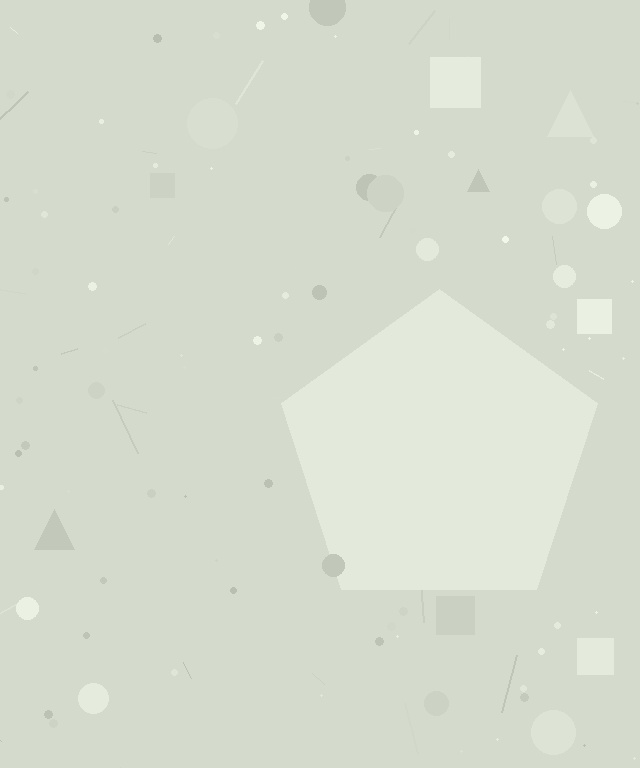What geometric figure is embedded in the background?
A pentagon is embedded in the background.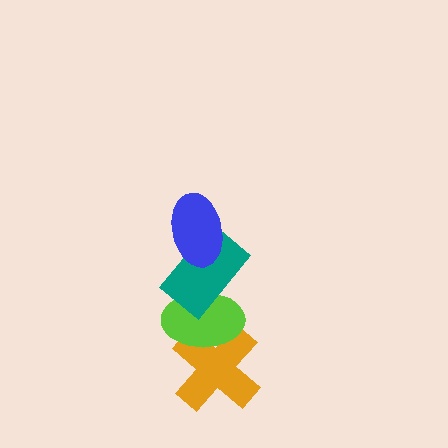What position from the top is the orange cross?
The orange cross is 4th from the top.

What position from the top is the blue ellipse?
The blue ellipse is 1st from the top.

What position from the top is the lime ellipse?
The lime ellipse is 3rd from the top.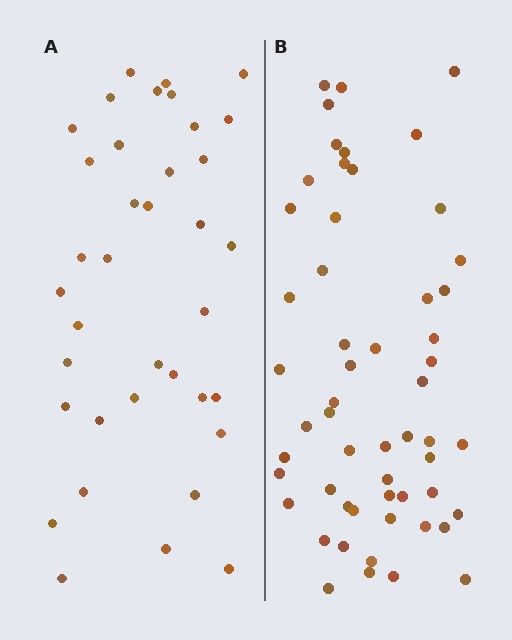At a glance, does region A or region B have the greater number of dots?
Region B (the right region) has more dots.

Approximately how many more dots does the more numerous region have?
Region B has approximately 20 more dots than region A.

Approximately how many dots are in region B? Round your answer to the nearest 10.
About 60 dots. (The exact count is 55, which rounds to 60.)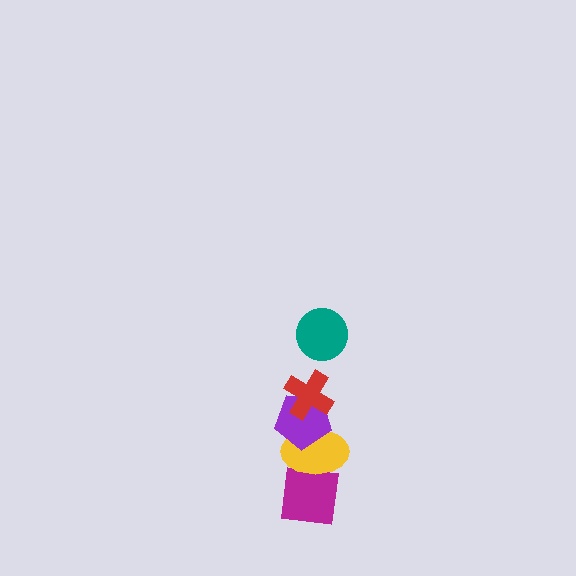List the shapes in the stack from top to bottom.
From top to bottom: the teal circle, the red cross, the purple pentagon, the yellow ellipse, the magenta square.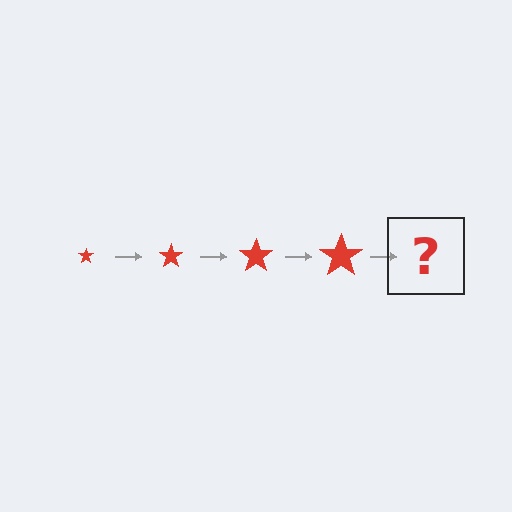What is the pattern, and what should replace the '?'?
The pattern is that the star gets progressively larger each step. The '?' should be a red star, larger than the previous one.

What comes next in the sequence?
The next element should be a red star, larger than the previous one.